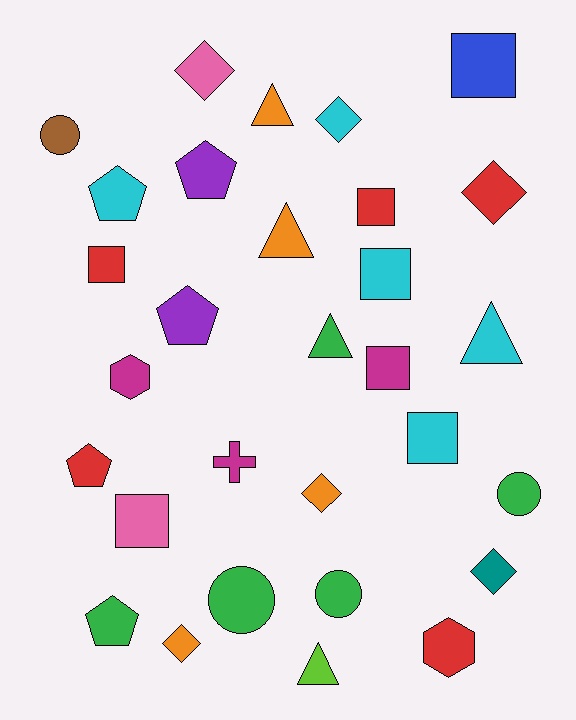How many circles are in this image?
There are 4 circles.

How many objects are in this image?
There are 30 objects.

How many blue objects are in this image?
There is 1 blue object.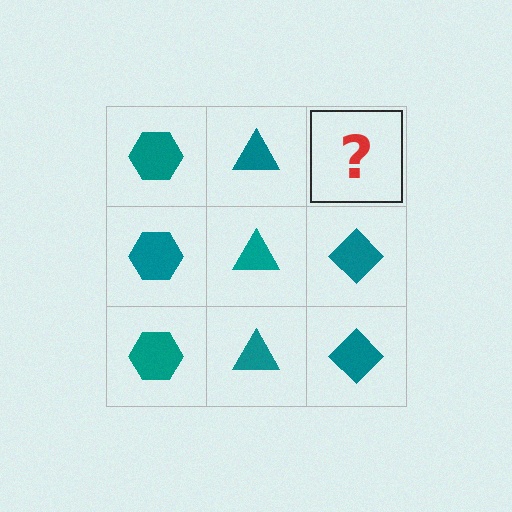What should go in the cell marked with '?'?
The missing cell should contain a teal diamond.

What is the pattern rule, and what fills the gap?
The rule is that each column has a consistent shape. The gap should be filled with a teal diamond.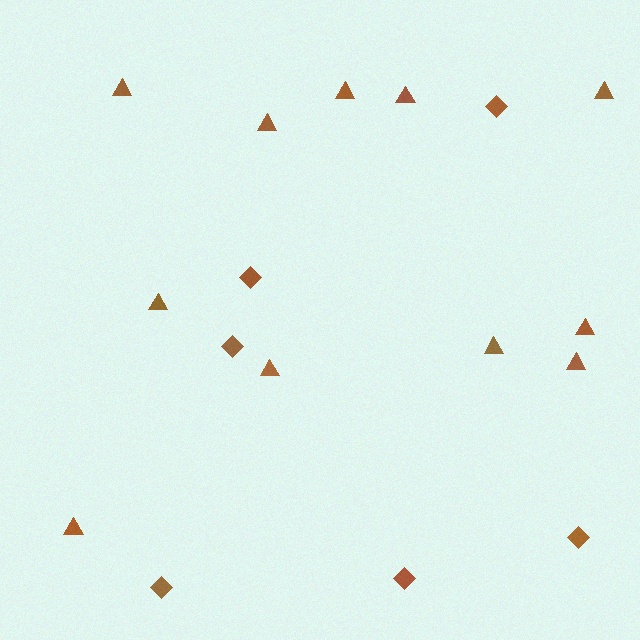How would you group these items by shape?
There are 2 groups: one group of diamonds (6) and one group of triangles (11).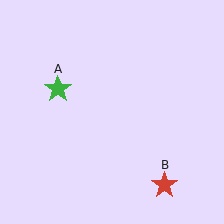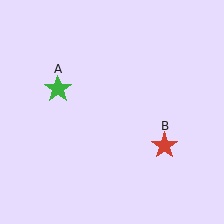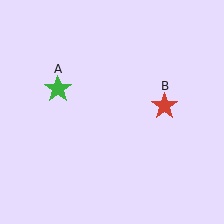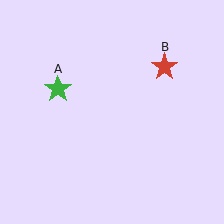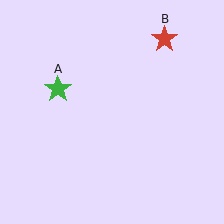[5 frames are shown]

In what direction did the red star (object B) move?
The red star (object B) moved up.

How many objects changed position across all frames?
1 object changed position: red star (object B).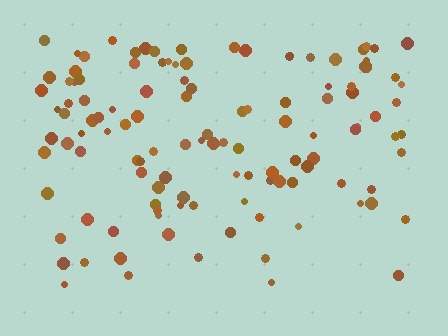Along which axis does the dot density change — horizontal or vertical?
Vertical.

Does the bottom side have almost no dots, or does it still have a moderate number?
Still a moderate number, just noticeably fewer than the top.